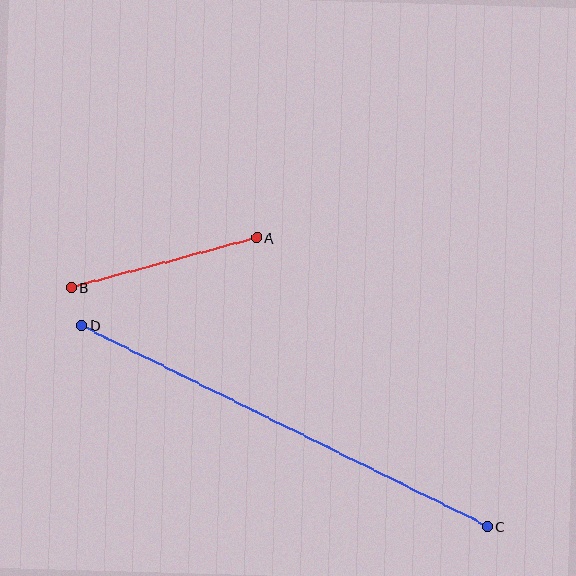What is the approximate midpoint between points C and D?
The midpoint is at approximately (285, 426) pixels.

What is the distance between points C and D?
The distance is approximately 453 pixels.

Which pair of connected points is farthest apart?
Points C and D are farthest apart.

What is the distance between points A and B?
The distance is approximately 192 pixels.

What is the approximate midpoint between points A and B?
The midpoint is at approximately (164, 263) pixels.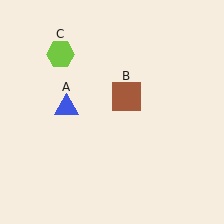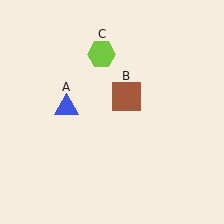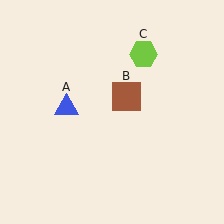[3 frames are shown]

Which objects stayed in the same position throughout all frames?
Blue triangle (object A) and brown square (object B) remained stationary.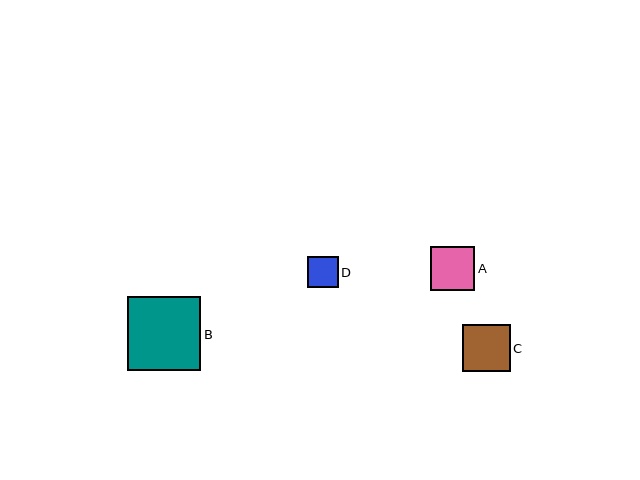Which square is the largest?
Square B is the largest with a size of approximately 74 pixels.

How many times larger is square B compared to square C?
Square B is approximately 1.6 times the size of square C.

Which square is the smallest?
Square D is the smallest with a size of approximately 31 pixels.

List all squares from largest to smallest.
From largest to smallest: B, C, A, D.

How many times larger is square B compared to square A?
Square B is approximately 1.7 times the size of square A.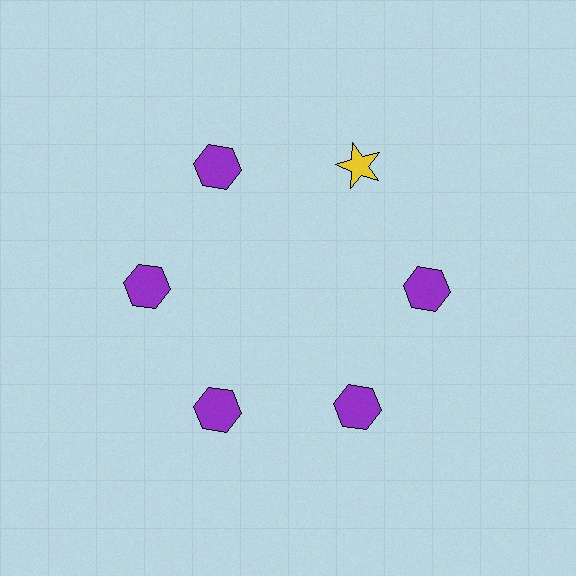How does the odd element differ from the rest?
It differs in both color (yellow instead of purple) and shape (star instead of hexagon).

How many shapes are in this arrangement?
There are 6 shapes arranged in a ring pattern.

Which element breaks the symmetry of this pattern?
The yellow star at roughly the 1 o'clock position breaks the symmetry. All other shapes are purple hexagons.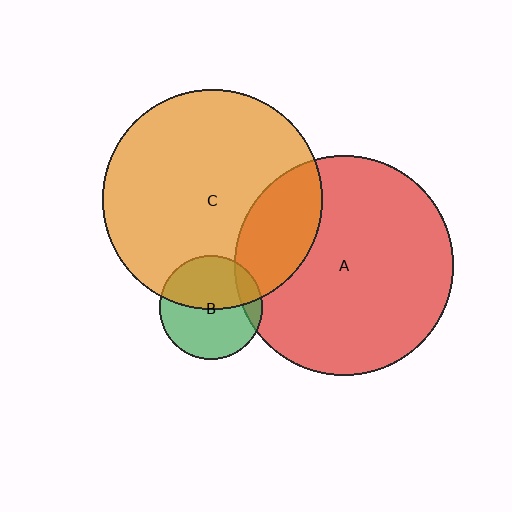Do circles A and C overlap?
Yes.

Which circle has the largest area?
Circle C (orange).